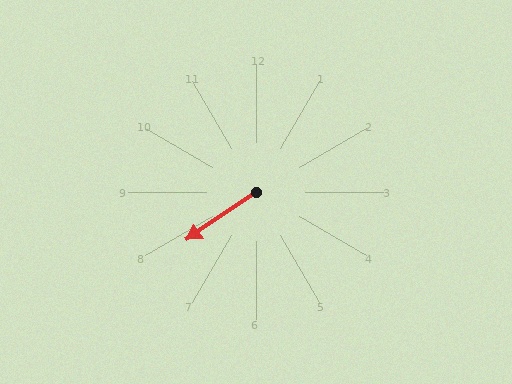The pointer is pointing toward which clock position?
Roughly 8 o'clock.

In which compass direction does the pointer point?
Southwest.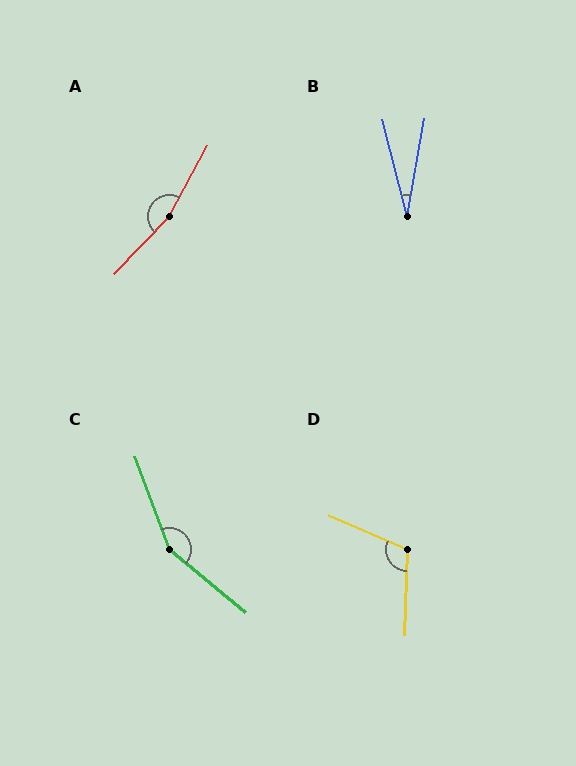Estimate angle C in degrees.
Approximately 150 degrees.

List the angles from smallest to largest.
B (24°), D (112°), C (150°), A (165°).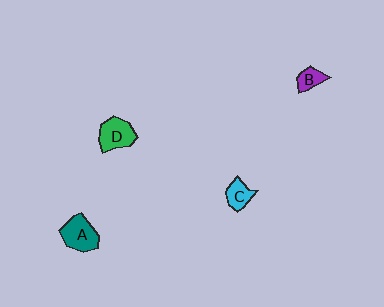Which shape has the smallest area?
Shape B (purple).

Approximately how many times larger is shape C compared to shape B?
Approximately 1.3 times.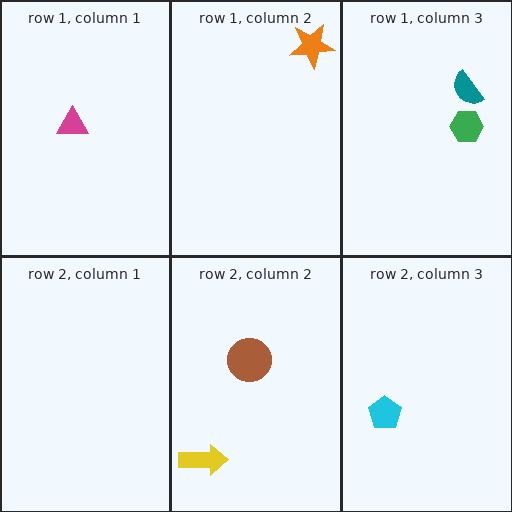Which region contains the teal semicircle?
The row 1, column 3 region.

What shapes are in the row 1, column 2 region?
The orange star.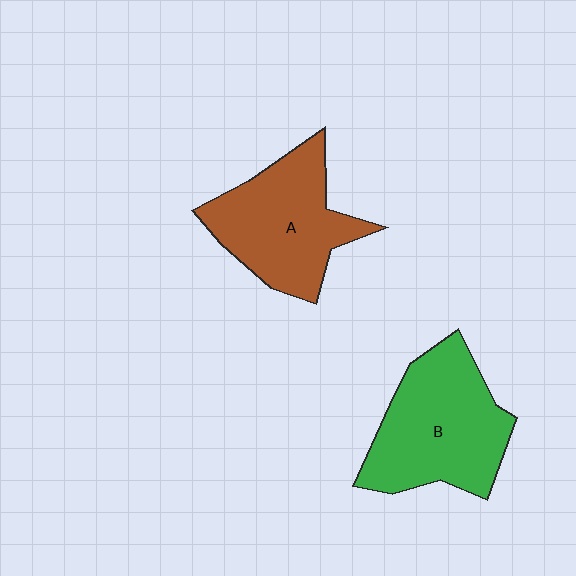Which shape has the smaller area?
Shape A (brown).